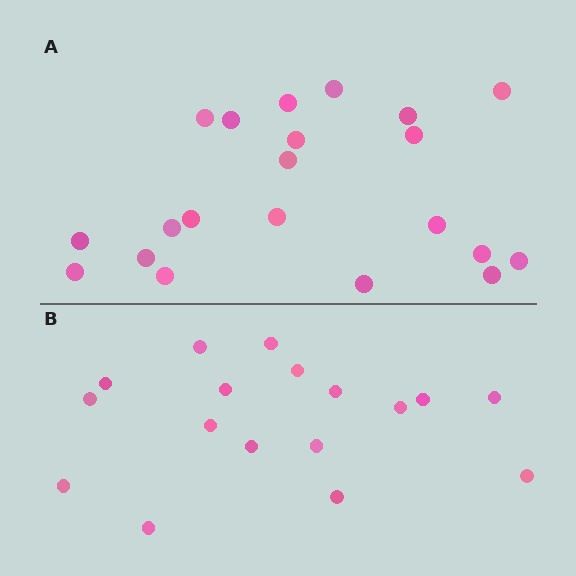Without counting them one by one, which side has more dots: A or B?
Region A (the top region) has more dots.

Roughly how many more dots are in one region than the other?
Region A has about 4 more dots than region B.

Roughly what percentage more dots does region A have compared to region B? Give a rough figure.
About 25% more.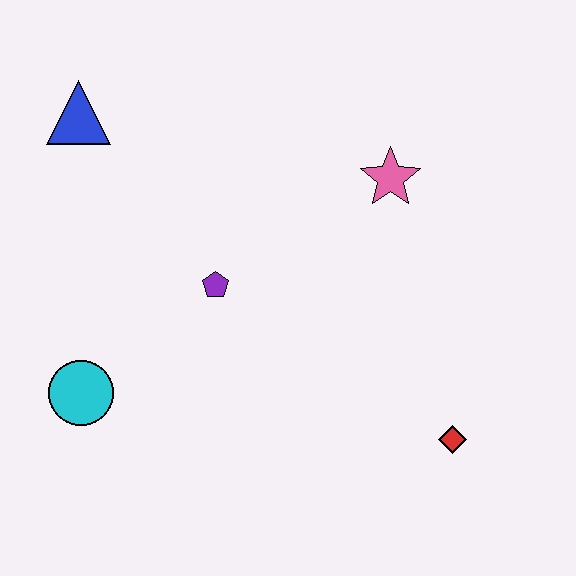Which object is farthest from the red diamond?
The blue triangle is farthest from the red diamond.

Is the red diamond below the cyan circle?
Yes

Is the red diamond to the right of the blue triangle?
Yes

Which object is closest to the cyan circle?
The purple pentagon is closest to the cyan circle.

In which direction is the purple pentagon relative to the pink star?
The purple pentagon is to the left of the pink star.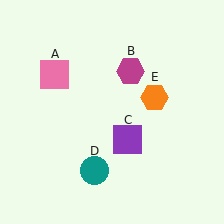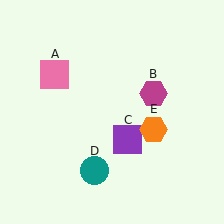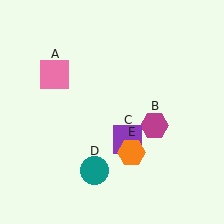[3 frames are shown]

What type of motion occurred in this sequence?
The magenta hexagon (object B), orange hexagon (object E) rotated clockwise around the center of the scene.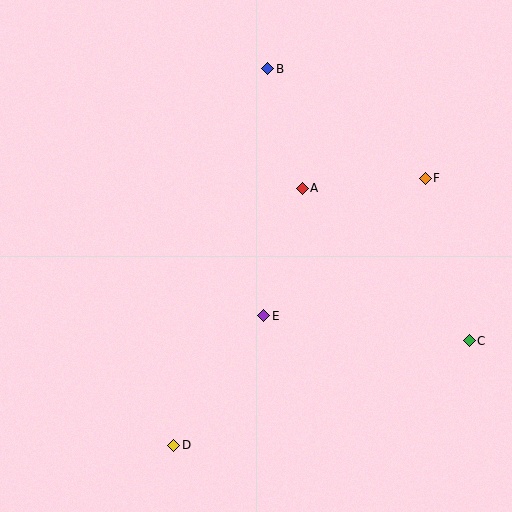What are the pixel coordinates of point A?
Point A is at (302, 188).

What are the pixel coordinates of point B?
Point B is at (268, 69).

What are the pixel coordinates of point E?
Point E is at (264, 316).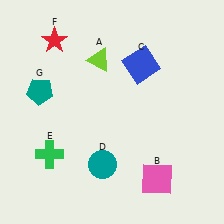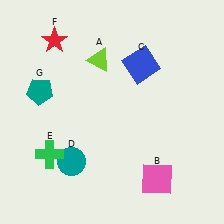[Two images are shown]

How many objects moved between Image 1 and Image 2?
1 object moved between the two images.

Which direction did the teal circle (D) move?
The teal circle (D) moved left.